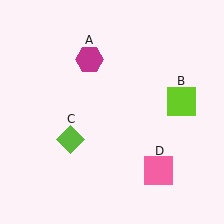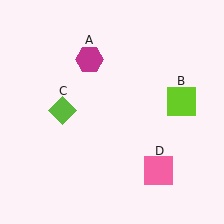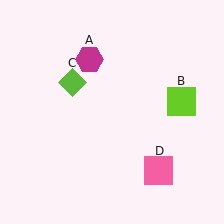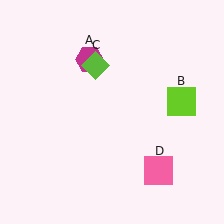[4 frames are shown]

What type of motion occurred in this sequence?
The lime diamond (object C) rotated clockwise around the center of the scene.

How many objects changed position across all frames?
1 object changed position: lime diamond (object C).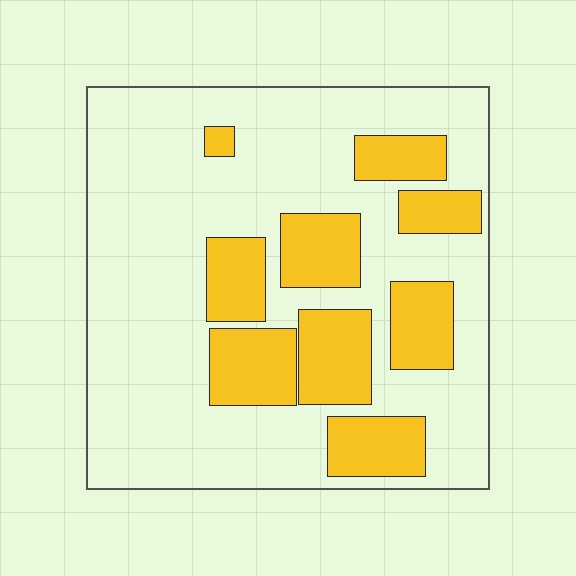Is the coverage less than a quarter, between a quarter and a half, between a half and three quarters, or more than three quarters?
Between a quarter and a half.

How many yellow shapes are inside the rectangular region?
9.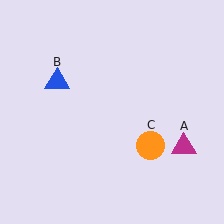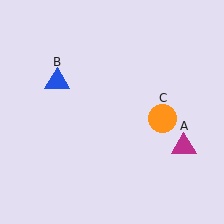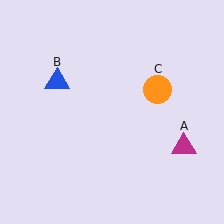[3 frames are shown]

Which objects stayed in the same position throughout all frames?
Magenta triangle (object A) and blue triangle (object B) remained stationary.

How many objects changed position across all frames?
1 object changed position: orange circle (object C).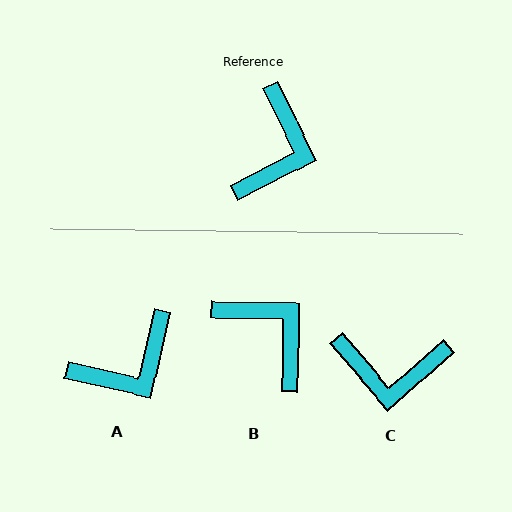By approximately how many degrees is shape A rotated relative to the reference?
Approximately 40 degrees clockwise.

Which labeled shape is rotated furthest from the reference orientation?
C, about 76 degrees away.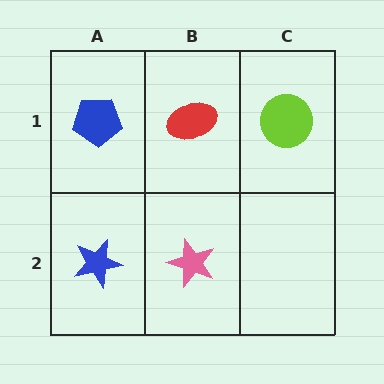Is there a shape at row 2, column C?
No, that cell is empty.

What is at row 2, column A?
A blue star.